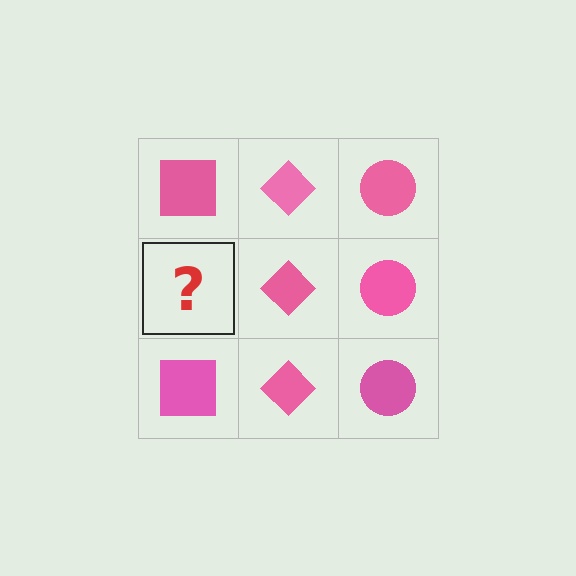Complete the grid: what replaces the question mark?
The question mark should be replaced with a pink square.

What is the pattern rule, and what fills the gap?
The rule is that each column has a consistent shape. The gap should be filled with a pink square.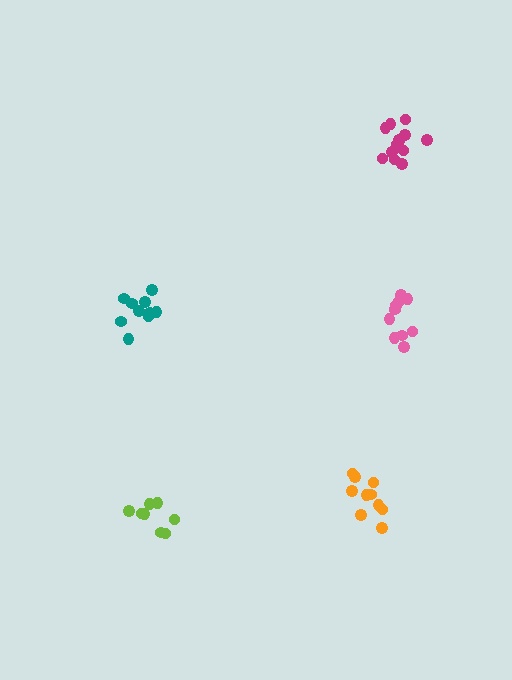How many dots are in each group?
Group 1: 10 dots, Group 2: 8 dots, Group 3: 10 dots, Group 4: 10 dots, Group 5: 13 dots (51 total).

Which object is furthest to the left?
The teal cluster is leftmost.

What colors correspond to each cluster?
The clusters are colored: pink, lime, orange, teal, magenta.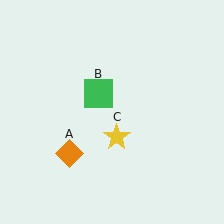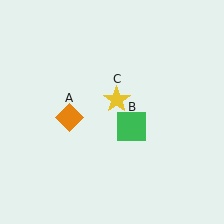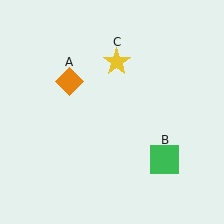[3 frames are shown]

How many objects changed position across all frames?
3 objects changed position: orange diamond (object A), green square (object B), yellow star (object C).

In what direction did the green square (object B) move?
The green square (object B) moved down and to the right.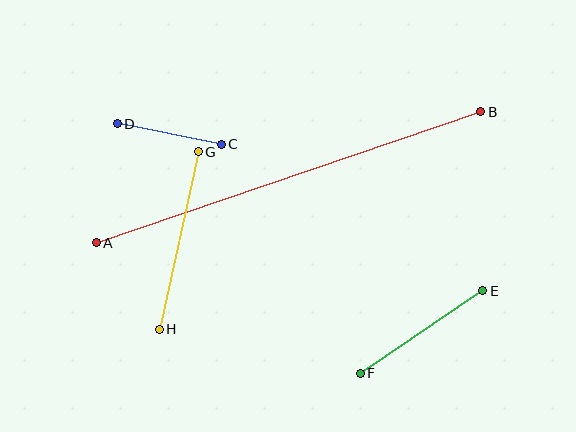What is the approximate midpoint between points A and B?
The midpoint is at approximately (288, 177) pixels.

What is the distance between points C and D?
The distance is approximately 106 pixels.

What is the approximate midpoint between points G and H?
The midpoint is at approximately (179, 240) pixels.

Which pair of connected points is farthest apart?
Points A and B are farthest apart.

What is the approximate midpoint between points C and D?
The midpoint is at approximately (169, 134) pixels.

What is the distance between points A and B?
The distance is approximately 406 pixels.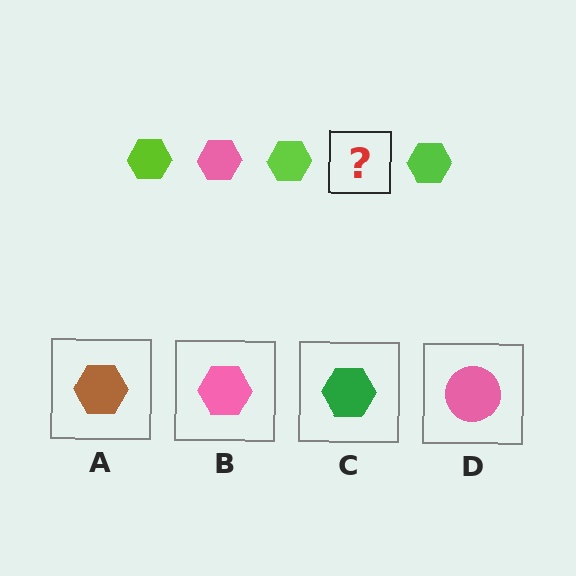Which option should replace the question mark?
Option B.